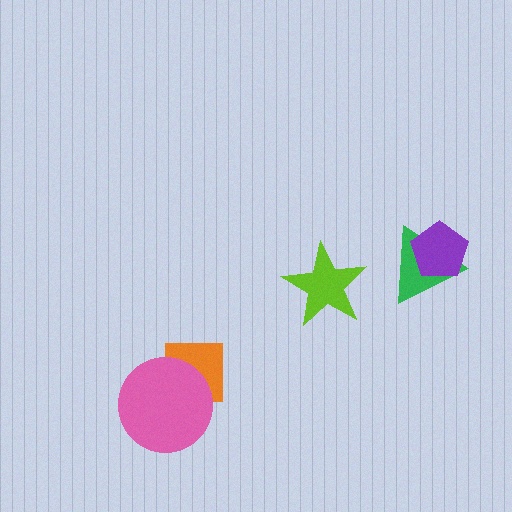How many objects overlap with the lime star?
0 objects overlap with the lime star.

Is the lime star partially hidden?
No, no other shape covers it.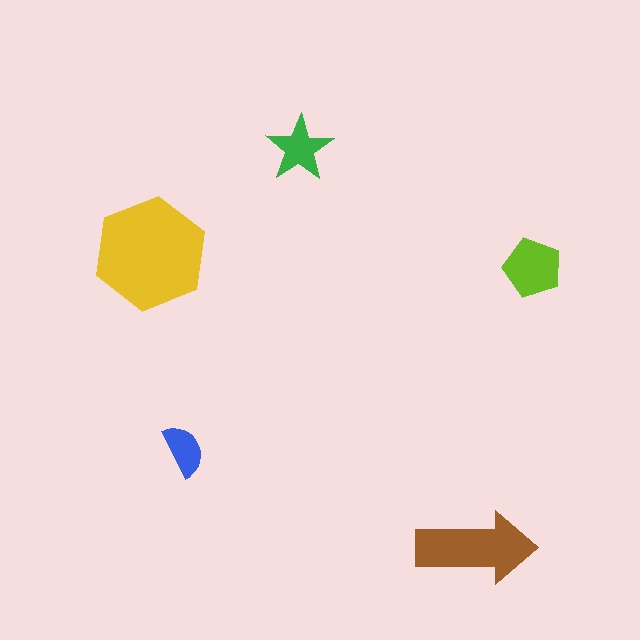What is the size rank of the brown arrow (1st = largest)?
2nd.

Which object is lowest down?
The brown arrow is bottommost.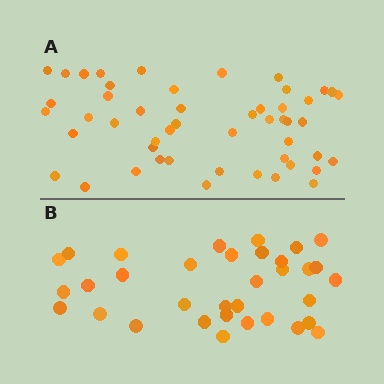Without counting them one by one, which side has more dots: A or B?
Region A (the top region) has more dots.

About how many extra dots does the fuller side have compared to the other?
Region A has approximately 15 more dots than region B.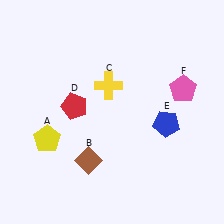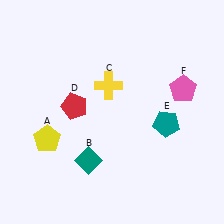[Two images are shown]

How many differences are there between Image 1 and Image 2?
There are 2 differences between the two images.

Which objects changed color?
B changed from brown to teal. E changed from blue to teal.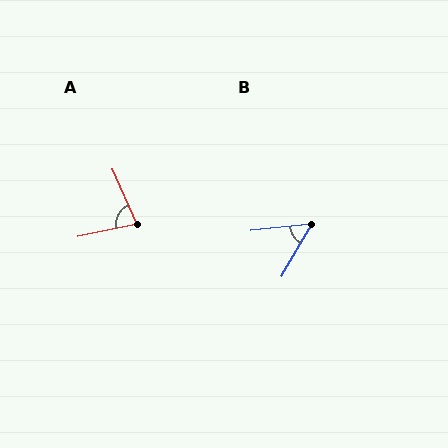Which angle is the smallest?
B, at approximately 54 degrees.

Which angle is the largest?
A, at approximately 79 degrees.